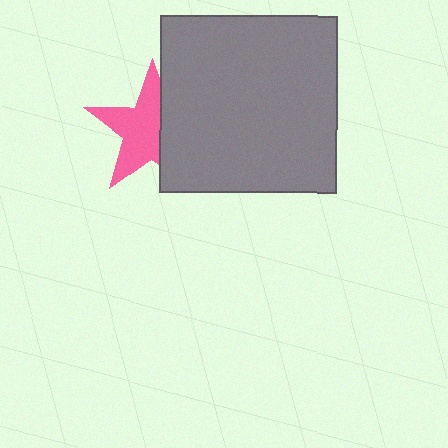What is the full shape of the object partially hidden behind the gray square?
The partially hidden object is a pink star.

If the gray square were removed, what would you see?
You would see the complete pink star.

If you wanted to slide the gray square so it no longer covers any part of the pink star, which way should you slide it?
Slide it right — that is the most direct way to separate the two shapes.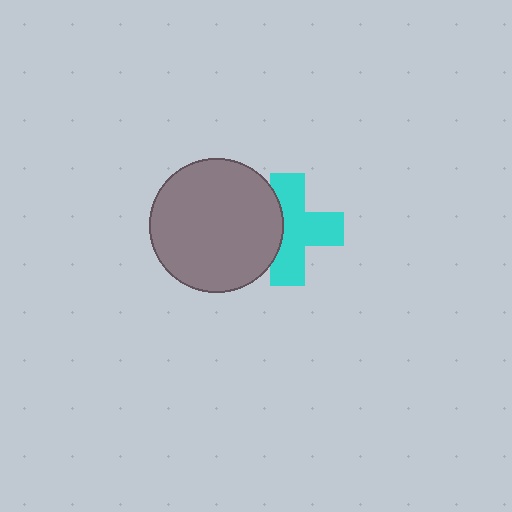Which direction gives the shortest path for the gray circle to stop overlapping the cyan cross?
Moving left gives the shortest separation.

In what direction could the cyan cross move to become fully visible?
The cyan cross could move right. That would shift it out from behind the gray circle entirely.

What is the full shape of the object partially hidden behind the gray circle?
The partially hidden object is a cyan cross.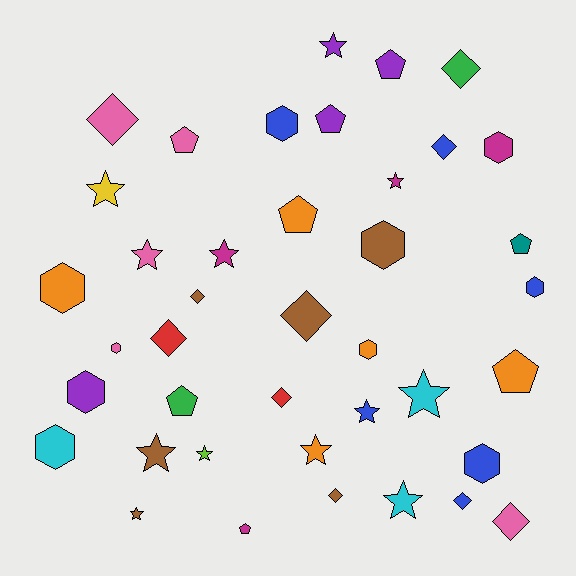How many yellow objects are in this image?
There is 1 yellow object.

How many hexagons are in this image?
There are 10 hexagons.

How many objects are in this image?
There are 40 objects.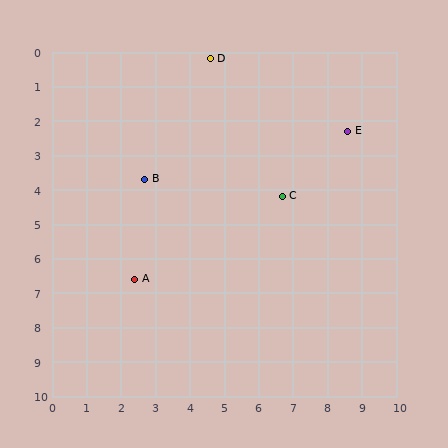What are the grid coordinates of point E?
Point E is at approximately (8.6, 2.3).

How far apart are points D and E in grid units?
Points D and E are about 4.5 grid units apart.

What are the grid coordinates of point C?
Point C is at approximately (6.7, 4.2).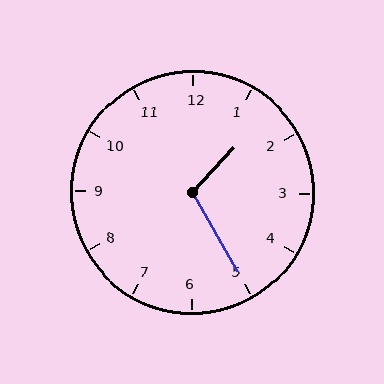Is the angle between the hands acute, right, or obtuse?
It is obtuse.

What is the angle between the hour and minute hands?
Approximately 108 degrees.